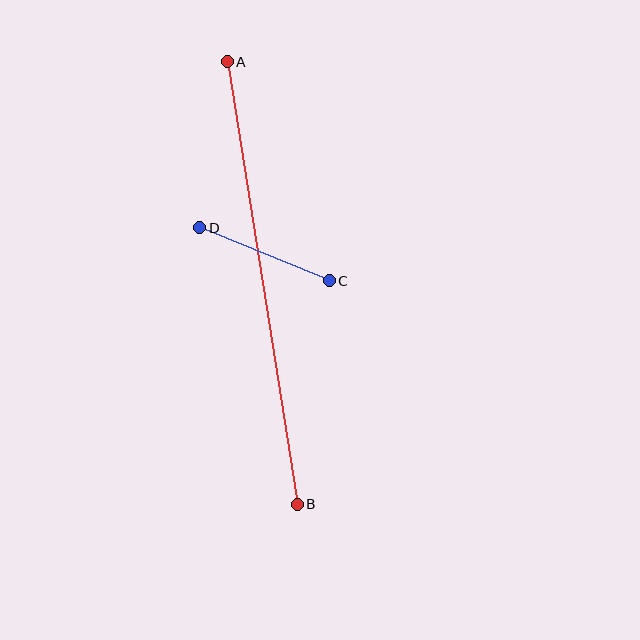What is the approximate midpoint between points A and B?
The midpoint is at approximately (262, 283) pixels.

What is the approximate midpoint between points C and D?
The midpoint is at approximately (264, 254) pixels.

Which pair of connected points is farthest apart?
Points A and B are farthest apart.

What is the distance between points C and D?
The distance is approximately 140 pixels.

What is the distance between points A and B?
The distance is approximately 448 pixels.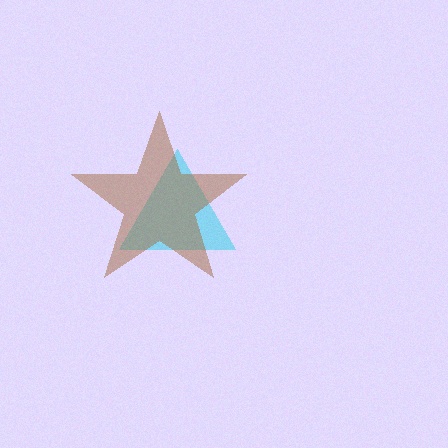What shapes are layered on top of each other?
The layered shapes are: a cyan triangle, a brown star.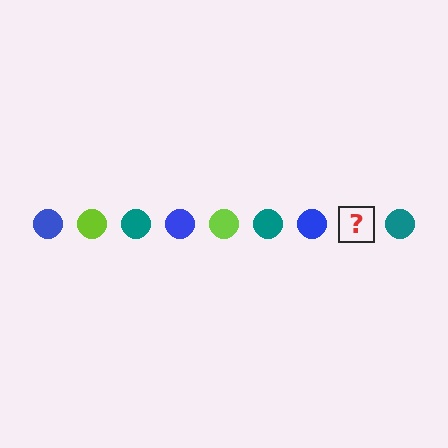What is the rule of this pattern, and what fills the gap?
The rule is that the pattern cycles through blue, lime, teal circles. The gap should be filled with a lime circle.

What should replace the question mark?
The question mark should be replaced with a lime circle.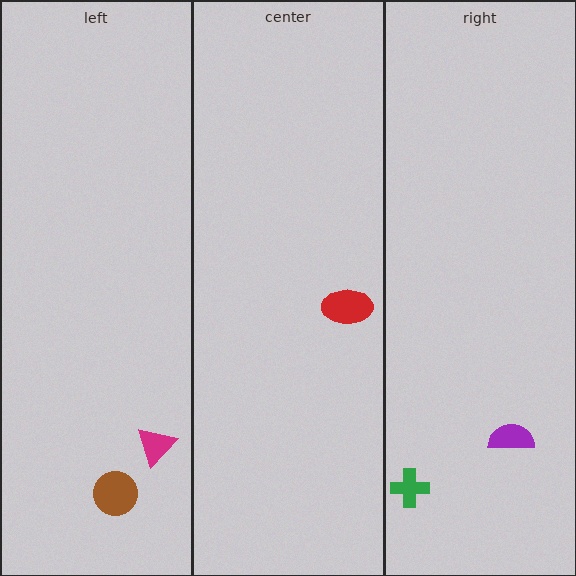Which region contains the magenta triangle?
The left region.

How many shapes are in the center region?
1.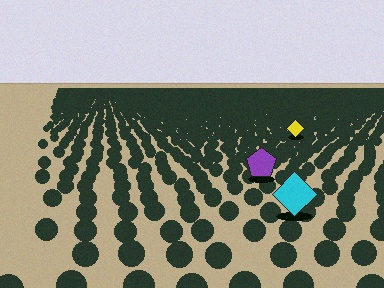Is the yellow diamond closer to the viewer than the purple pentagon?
No. The purple pentagon is closer — you can tell from the texture gradient: the ground texture is coarser near it.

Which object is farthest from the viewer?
The yellow diamond is farthest from the viewer. It appears smaller and the ground texture around it is denser.